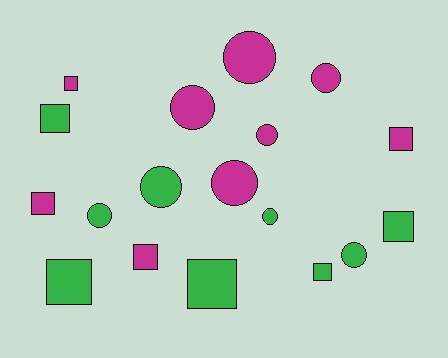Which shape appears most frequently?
Square, with 9 objects.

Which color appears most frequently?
Magenta, with 9 objects.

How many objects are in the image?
There are 18 objects.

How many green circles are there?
There are 4 green circles.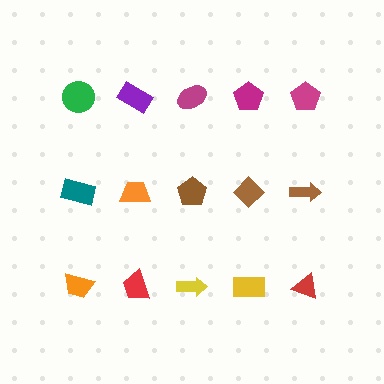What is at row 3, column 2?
A red trapezoid.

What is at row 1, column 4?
A magenta pentagon.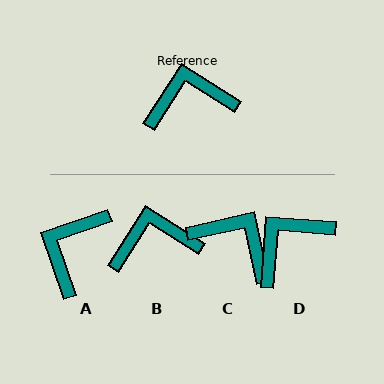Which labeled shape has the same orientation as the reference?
B.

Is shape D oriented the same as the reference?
No, it is off by about 28 degrees.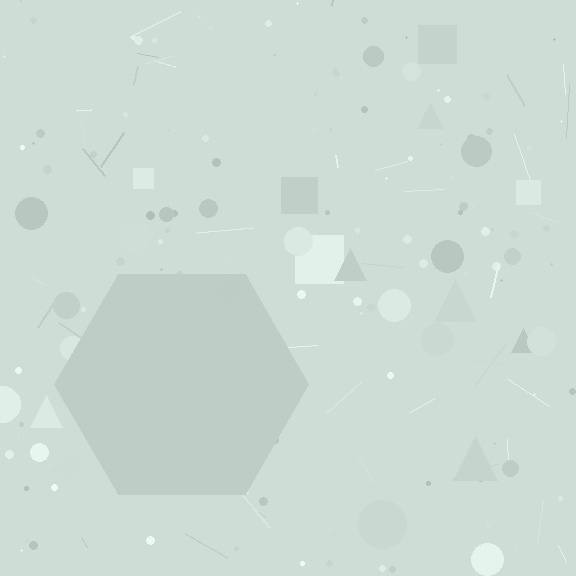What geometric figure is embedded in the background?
A hexagon is embedded in the background.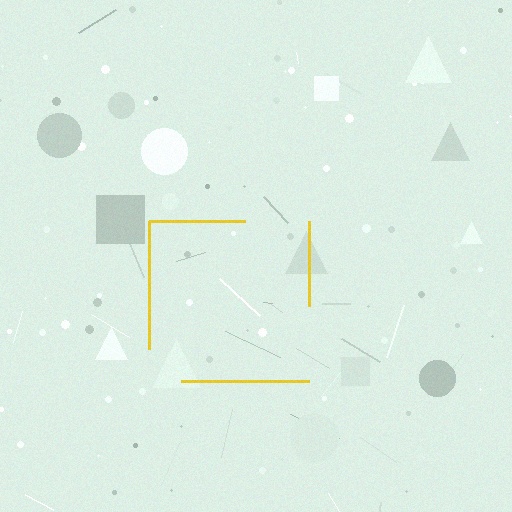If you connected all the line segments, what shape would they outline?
They would outline a square.